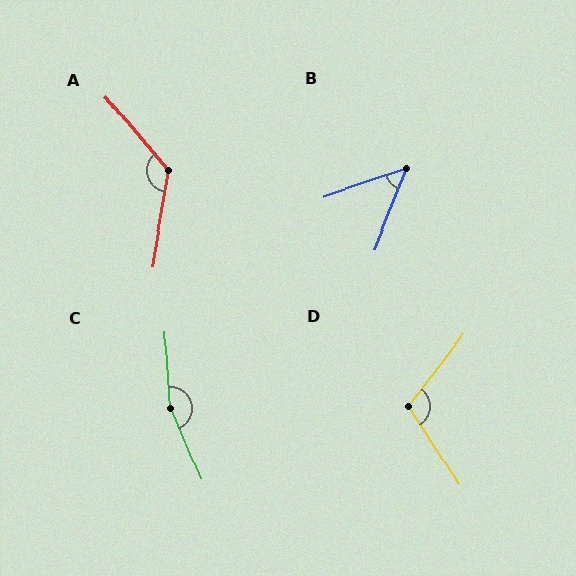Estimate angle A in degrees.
Approximately 130 degrees.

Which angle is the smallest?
B, at approximately 50 degrees.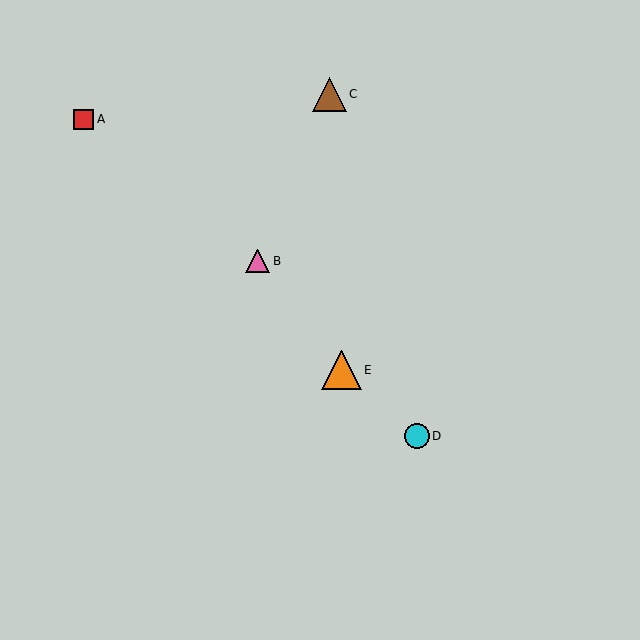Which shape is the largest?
The orange triangle (labeled E) is the largest.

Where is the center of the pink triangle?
The center of the pink triangle is at (258, 261).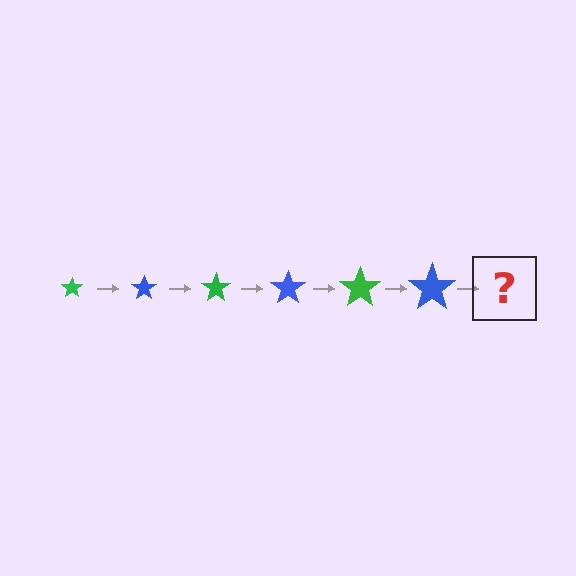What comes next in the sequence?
The next element should be a green star, larger than the previous one.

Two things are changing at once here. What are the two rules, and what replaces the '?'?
The two rules are that the star grows larger each step and the color cycles through green and blue. The '?' should be a green star, larger than the previous one.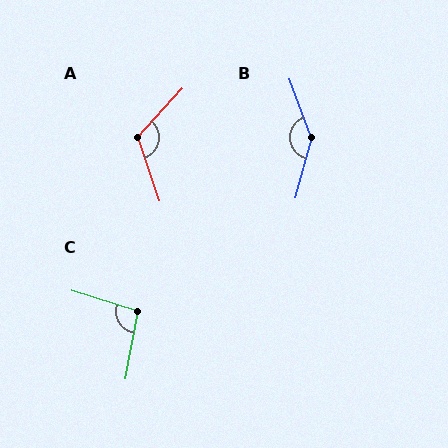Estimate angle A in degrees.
Approximately 119 degrees.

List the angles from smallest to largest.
C (96°), A (119°), B (145°).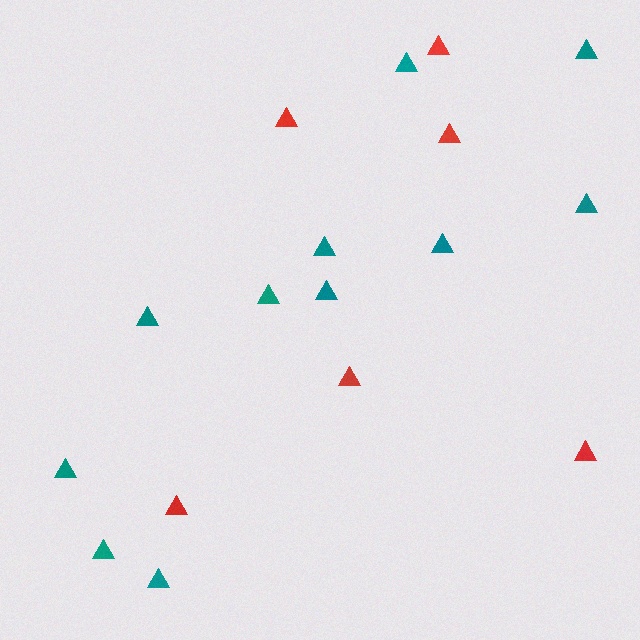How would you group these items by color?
There are 2 groups: one group of red triangles (6) and one group of teal triangles (11).